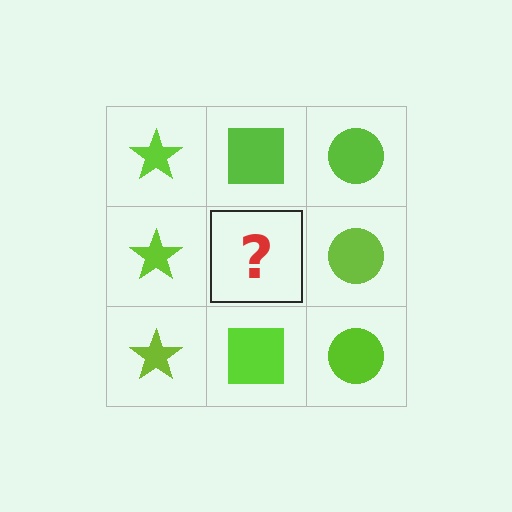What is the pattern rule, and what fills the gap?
The rule is that each column has a consistent shape. The gap should be filled with a lime square.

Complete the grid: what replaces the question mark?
The question mark should be replaced with a lime square.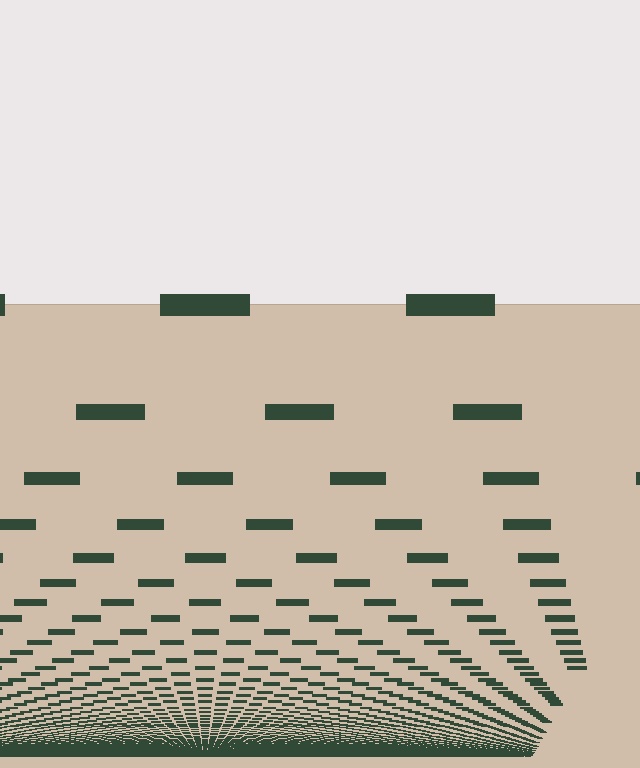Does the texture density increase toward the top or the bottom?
Density increases toward the bottom.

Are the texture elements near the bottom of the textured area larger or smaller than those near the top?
Smaller. The gradient is inverted — elements near the bottom are smaller and denser.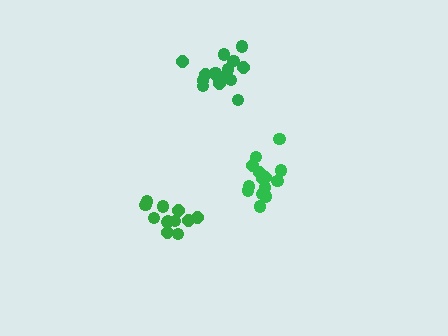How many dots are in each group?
Group 1: 15 dots, Group 2: 12 dots, Group 3: 15 dots (42 total).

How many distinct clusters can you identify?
There are 3 distinct clusters.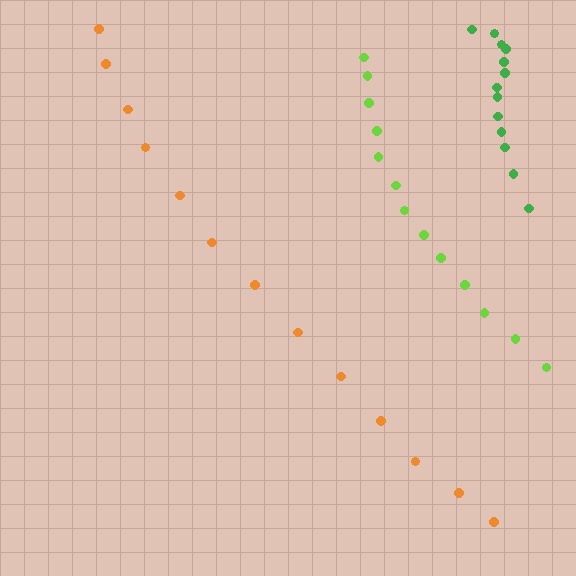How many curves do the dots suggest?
There are 3 distinct paths.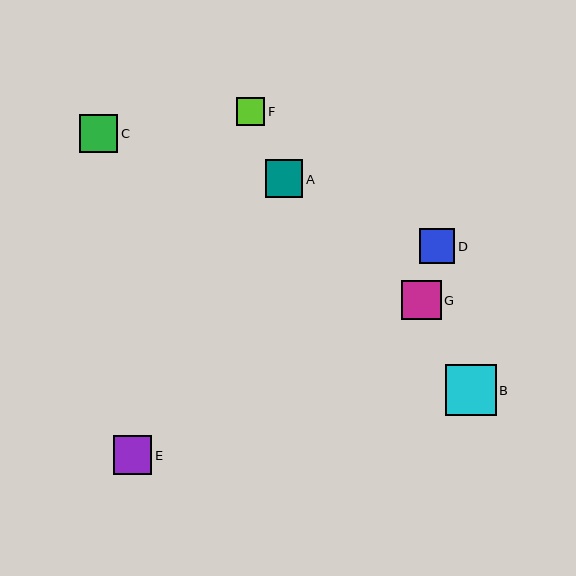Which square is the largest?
Square B is the largest with a size of approximately 51 pixels.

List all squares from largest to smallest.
From largest to smallest: B, G, E, C, A, D, F.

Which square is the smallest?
Square F is the smallest with a size of approximately 28 pixels.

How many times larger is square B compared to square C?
Square B is approximately 1.3 times the size of square C.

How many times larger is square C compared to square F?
Square C is approximately 1.4 times the size of square F.